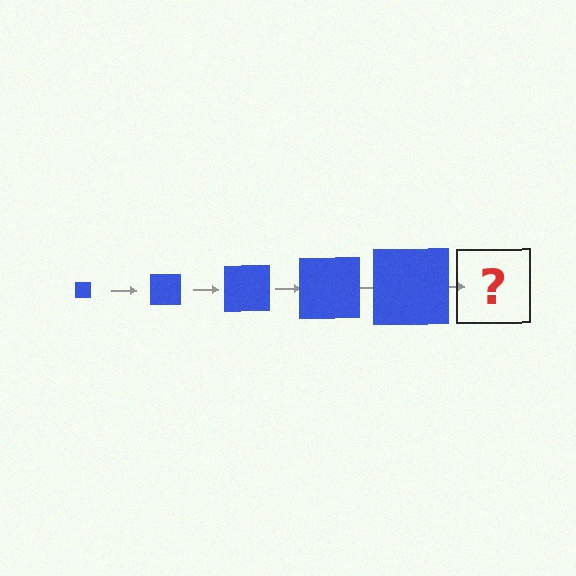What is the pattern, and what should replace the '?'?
The pattern is that the square gets progressively larger each step. The '?' should be a blue square, larger than the previous one.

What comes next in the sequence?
The next element should be a blue square, larger than the previous one.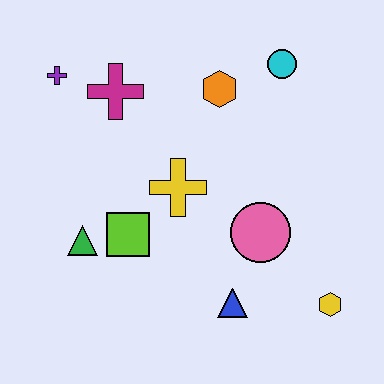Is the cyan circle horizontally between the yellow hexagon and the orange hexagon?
Yes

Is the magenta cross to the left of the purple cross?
No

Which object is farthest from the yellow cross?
The yellow hexagon is farthest from the yellow cross.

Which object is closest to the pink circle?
The blue triangle is closest to the pink circle.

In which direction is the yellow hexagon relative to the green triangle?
The yellow hexagon is to the right of the green triangle.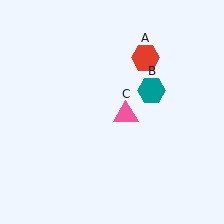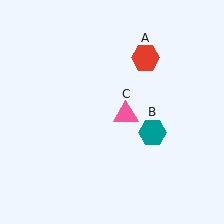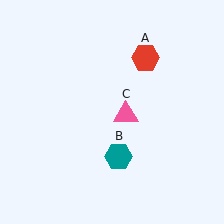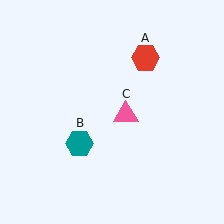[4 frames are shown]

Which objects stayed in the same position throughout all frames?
Red hexagon (object A) and pink triangle (object C) remained stationary.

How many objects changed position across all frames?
1 object changed position: teal hexagon (object B).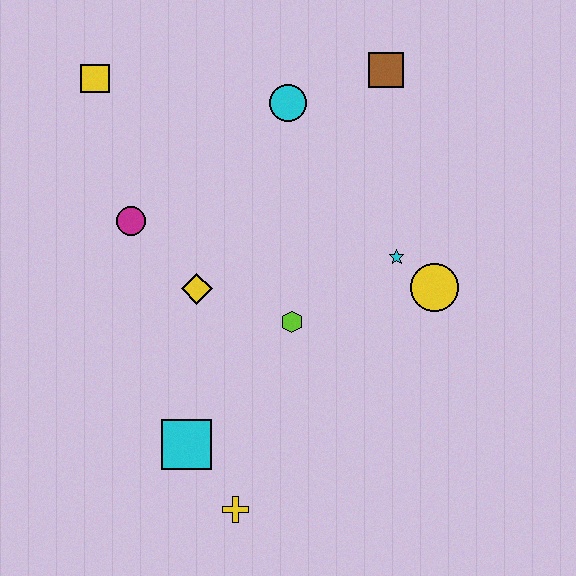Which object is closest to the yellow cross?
The cyan square is closest to the yellow cross.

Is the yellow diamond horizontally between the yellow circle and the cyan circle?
No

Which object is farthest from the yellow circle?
The yellow square is farthest from the yellow circle.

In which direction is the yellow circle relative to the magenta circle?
The yellow circle is to the right of the magenta circle.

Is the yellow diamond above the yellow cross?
Yes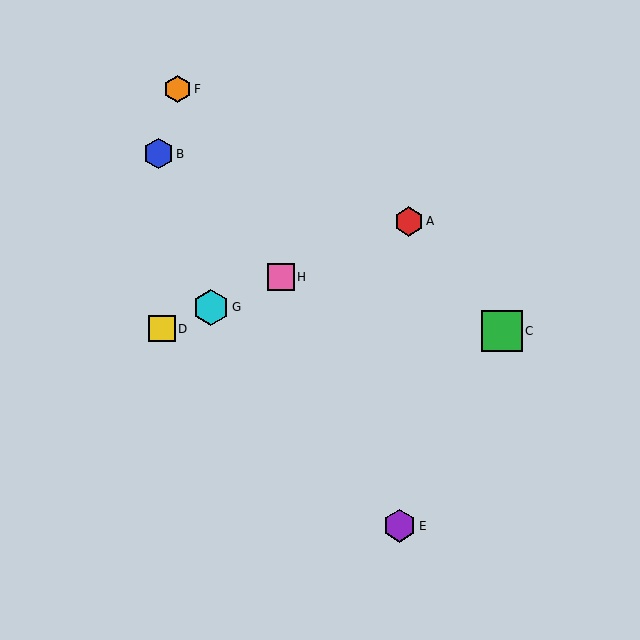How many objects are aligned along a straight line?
4 objects (A, D, G, H) are aligned along a straight line.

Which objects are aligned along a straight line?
Objects A, D, G, H are aligned along a straight line.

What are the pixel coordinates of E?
Object E is at (400, 526).